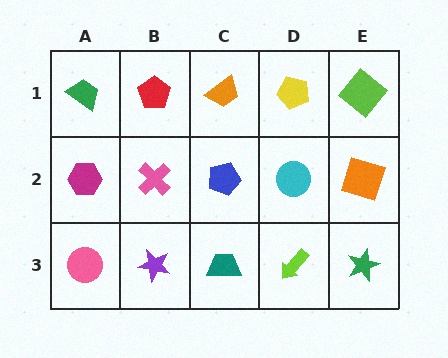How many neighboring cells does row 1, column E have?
2.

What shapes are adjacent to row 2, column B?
A red pentagon (row 1, column B), a purple star (row 3, column B), a magenta hexagon (row 2, column A), a blue pentagon (row 2, column C).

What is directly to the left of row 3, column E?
A lime arrow.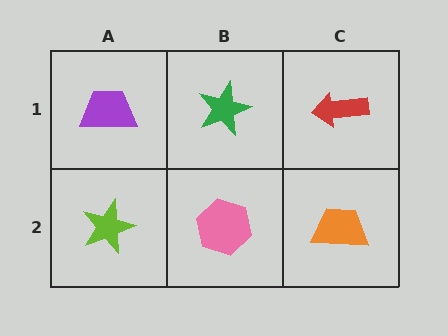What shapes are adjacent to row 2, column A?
A purple trapezoid (row 1, column A), a pink hexagon (row 2, column B).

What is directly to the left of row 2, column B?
A lime star.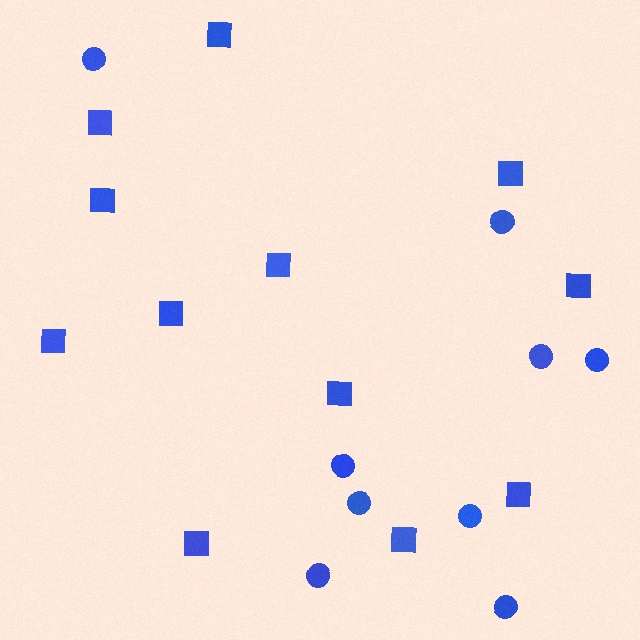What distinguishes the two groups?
There are 2 groups: one group of squares (12) and one group of circles (9).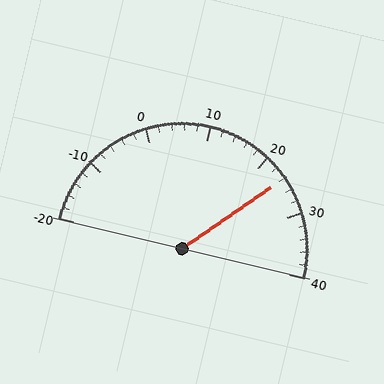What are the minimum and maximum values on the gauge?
The gauge ranges from -20 to 40.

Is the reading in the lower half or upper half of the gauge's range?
The reading is in the upper half of the range (-20 to 40).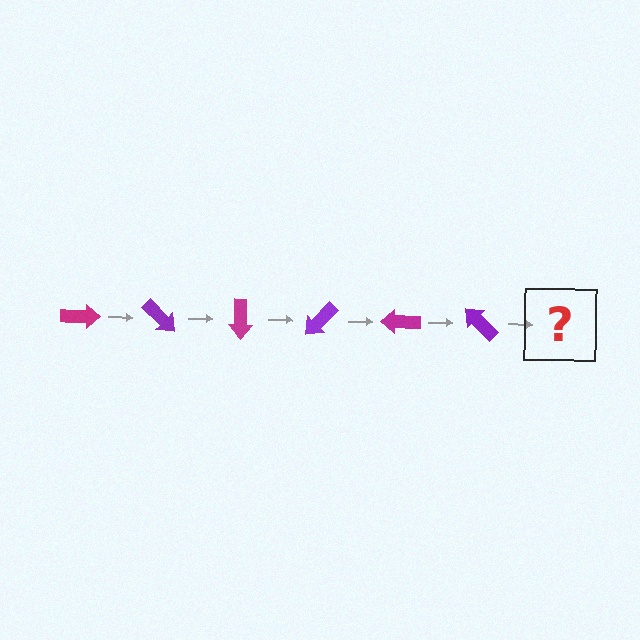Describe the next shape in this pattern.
It should be a magenta arrow, rotated 270 degrees from the start.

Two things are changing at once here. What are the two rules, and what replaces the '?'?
The two rules are that it rotates 45 degrees each step and the color cycles through magenta and purple. The '?' should be a magenta arrow, rotated 270 degrees from the start.